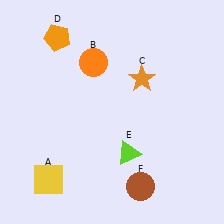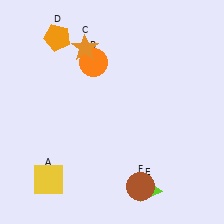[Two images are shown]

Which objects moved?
The objects that moved are: the orange star (C), the lime triangle (E).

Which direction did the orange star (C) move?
The orange star (C) moved left.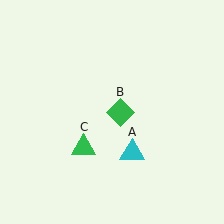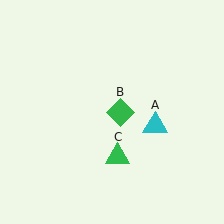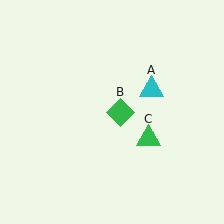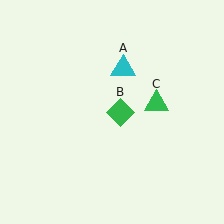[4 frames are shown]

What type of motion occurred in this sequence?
The cyan triangle (object A), green triangle (object C) rotated counterclockwise around the center of the scene.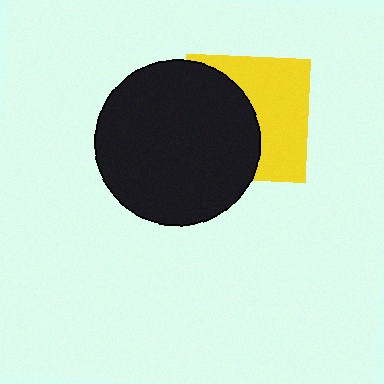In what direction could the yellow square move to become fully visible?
The yellow square could move right. That would shift it out from behind the black circle entirely.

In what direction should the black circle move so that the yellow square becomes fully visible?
The black circle should move left. That is the shortest direction to clear the overlap and leave the yellow square fully visible.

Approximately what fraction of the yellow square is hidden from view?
Roughly 50% of the yellow square is hidden behind the black circle.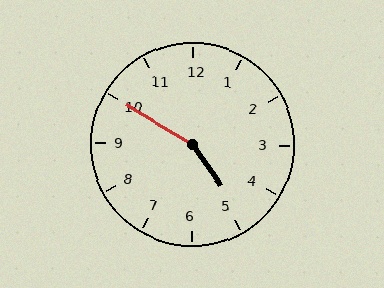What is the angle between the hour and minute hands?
Approximately 155 degrees.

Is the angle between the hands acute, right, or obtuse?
It is obtuse.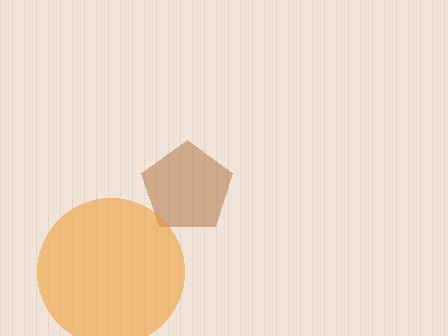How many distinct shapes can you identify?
There are 2 distinct shapes: a brown pentagon, an orange circle.